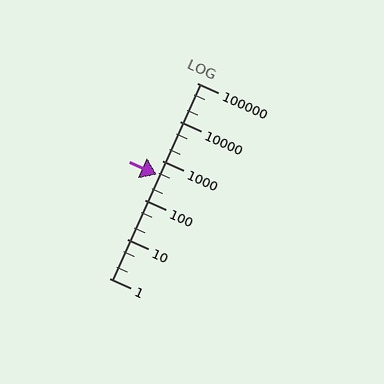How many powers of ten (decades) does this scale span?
The scale spans 5 decades, from 1 to 100000.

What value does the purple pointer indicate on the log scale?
The pointer indicates approximately 440.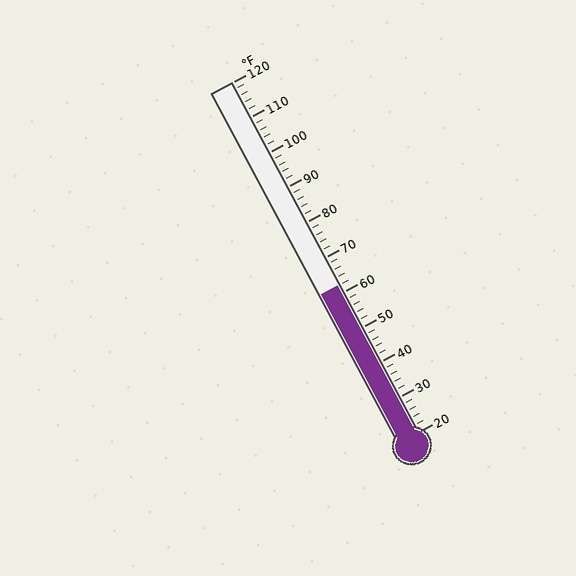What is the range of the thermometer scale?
The thermometer scale ranges from 20°F to 120°F.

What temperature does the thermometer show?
The thermometer shows approximately 62°F.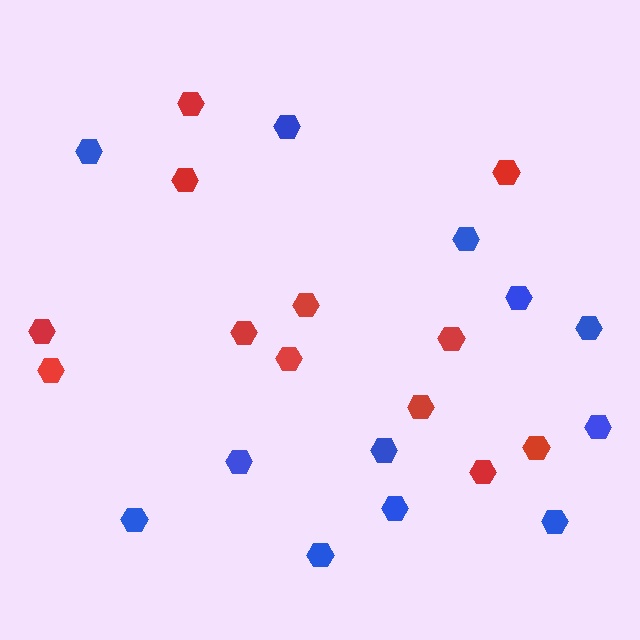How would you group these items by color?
There are 2 groups: one group of blue hexagons (12) and one group of red hexagons (12).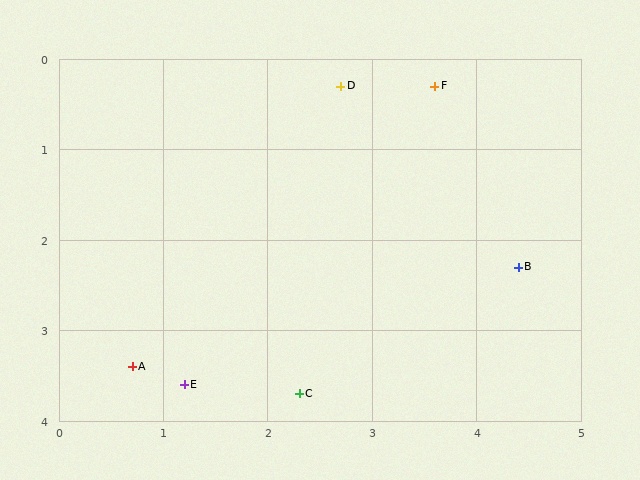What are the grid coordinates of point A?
Point A is at approximately (0.7, 3.4).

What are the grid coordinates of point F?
Point F is at approximately (3.6, 0.3).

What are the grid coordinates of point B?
Point B is at approximately (4.4, 2.3).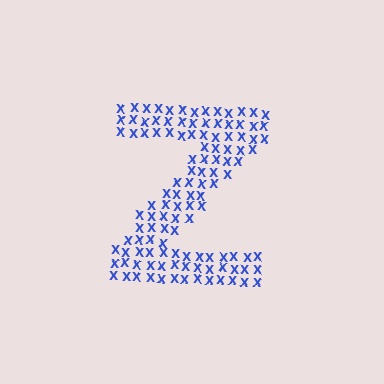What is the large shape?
The large shape is the letter Z.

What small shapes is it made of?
It is made of small letter X's.